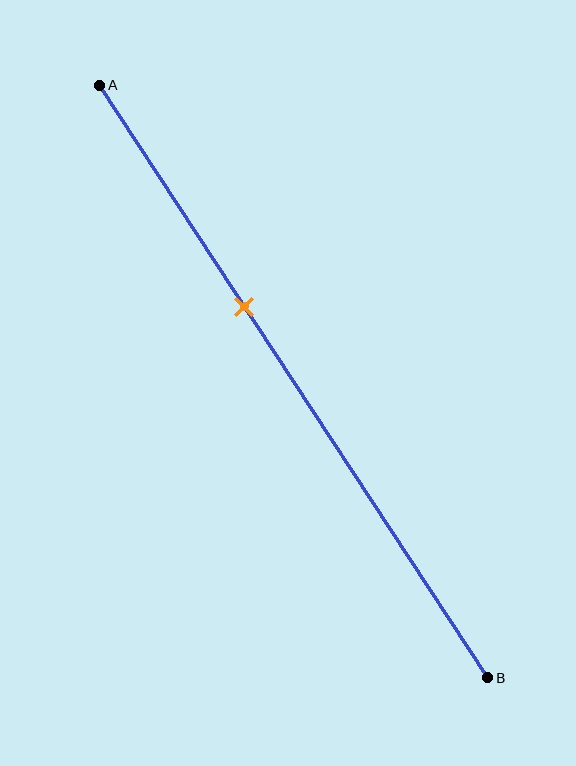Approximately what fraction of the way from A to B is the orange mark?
The orange mark is approximately 35% of the way from A to B.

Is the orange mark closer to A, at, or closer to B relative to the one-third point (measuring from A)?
The orange mark is closer to point B than the one-third point of segment AB.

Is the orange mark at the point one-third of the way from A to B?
No, the mark is at about 35% from A, not at the 33% one-third point.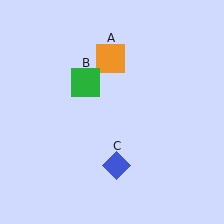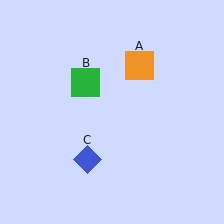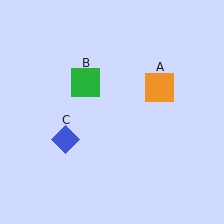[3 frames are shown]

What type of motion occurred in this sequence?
The orange square (object A), blue diamond (object C) rotated clockwise around the center of the scene.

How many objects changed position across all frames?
2 objects changed position: orange square (object A), blue diamond (object C).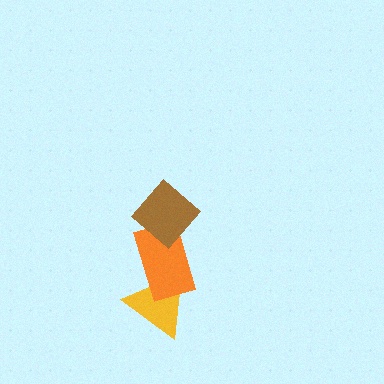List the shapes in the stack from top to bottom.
From top to bottom: the brown diamond, the orange rectangle, the yellow triangle.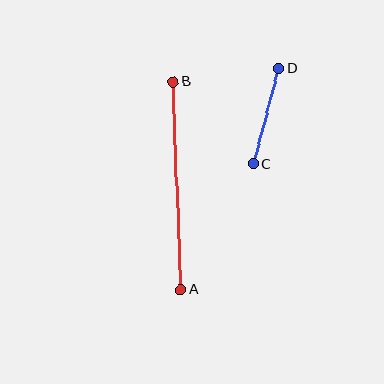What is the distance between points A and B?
The distance is approximately 208 pixels.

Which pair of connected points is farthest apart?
Points A and B are farthest apart.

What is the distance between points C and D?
The distance is approximately 99 pixels.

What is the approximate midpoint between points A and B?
The midpoint is at approximately (177, 186) pixels.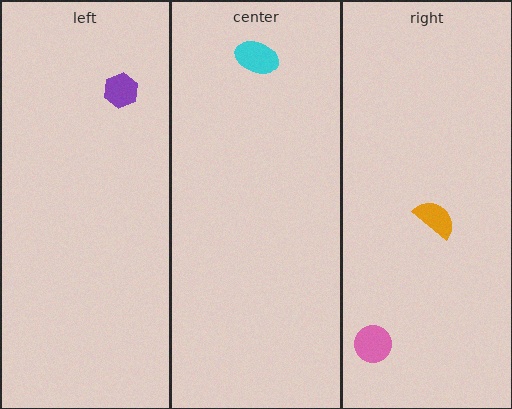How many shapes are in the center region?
1.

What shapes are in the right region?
The orange semicircle, the pink circle.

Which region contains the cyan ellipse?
The center region.